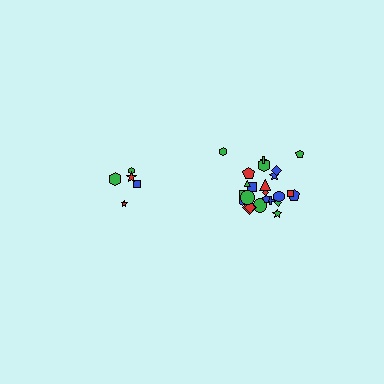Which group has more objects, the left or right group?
The right group.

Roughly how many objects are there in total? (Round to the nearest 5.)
Roughly 30 objects in total.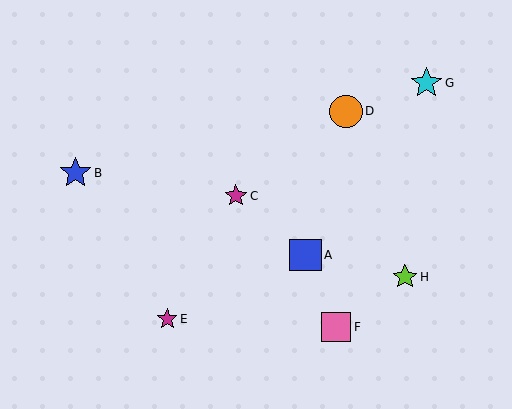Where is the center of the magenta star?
The center of the magenta star is at (167, 319).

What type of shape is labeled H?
Shape H is a lime star.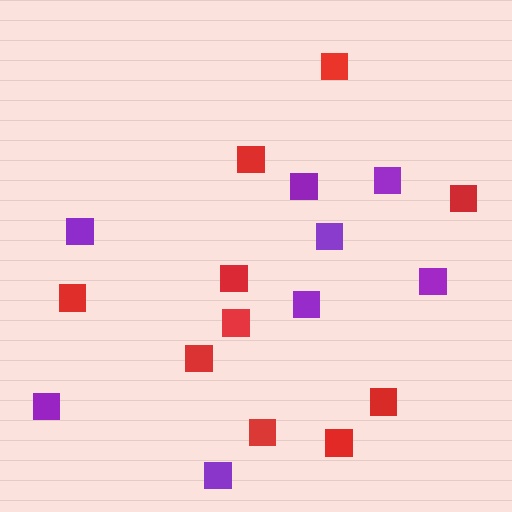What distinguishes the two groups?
There are 2 groups: one group of red squares (10) and one group of purple squares (8).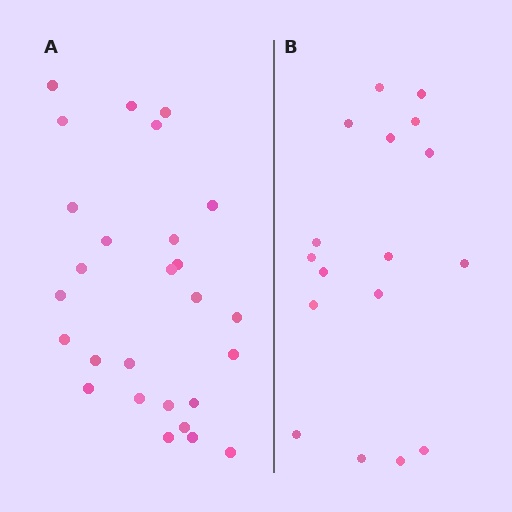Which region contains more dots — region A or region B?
Region A (the left region) has more dots.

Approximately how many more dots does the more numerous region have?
Region A has roughly 10 or so more dots than region B.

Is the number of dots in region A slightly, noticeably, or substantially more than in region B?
Region A has substantially more. The ratio is roughly 1.6 to 1.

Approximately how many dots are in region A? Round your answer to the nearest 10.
About 30 dots. (The exact count is 27, which rounds to 30.)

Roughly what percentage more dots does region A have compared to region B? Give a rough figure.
About 60% more.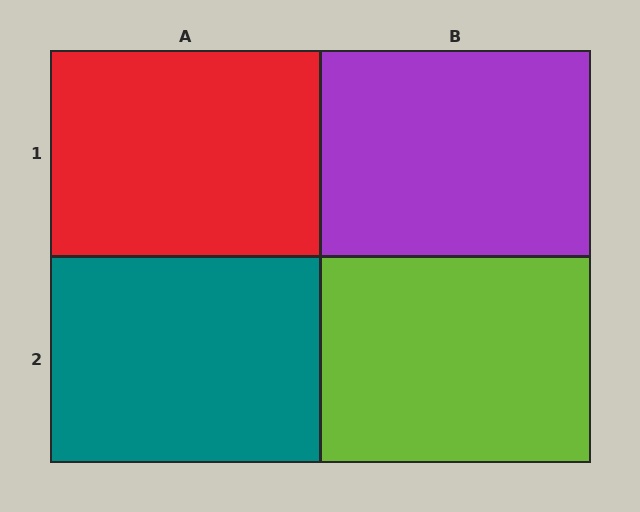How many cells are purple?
1 cell is purple.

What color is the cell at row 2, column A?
Teal.